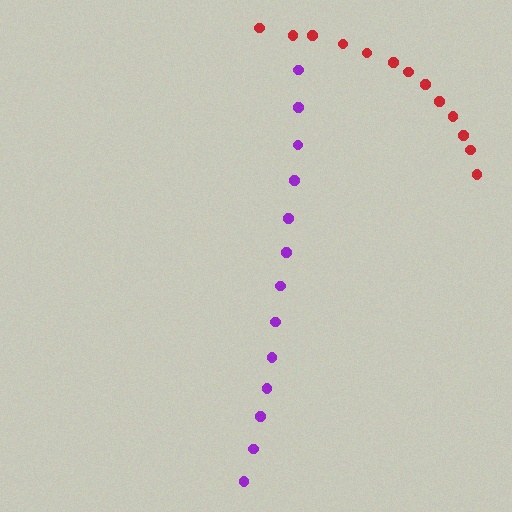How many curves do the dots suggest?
There are 2 distinct paths.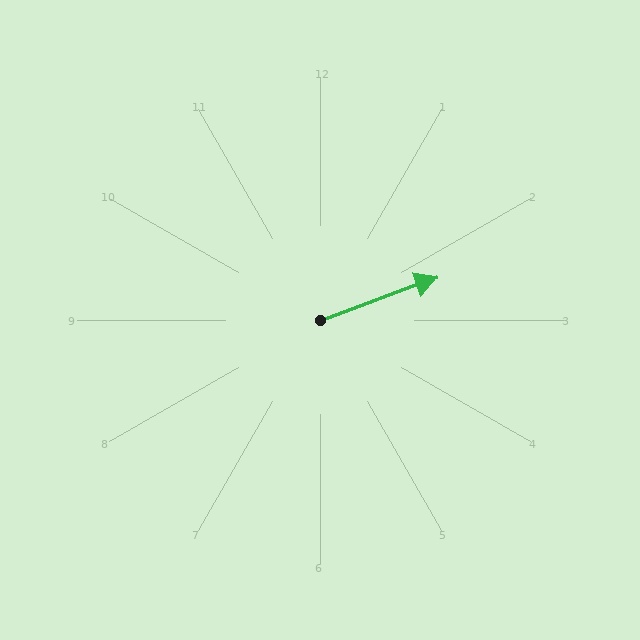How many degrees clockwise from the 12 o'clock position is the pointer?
Approximately 70 degrees.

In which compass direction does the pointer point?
East.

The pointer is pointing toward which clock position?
Roughly 2 o'clock.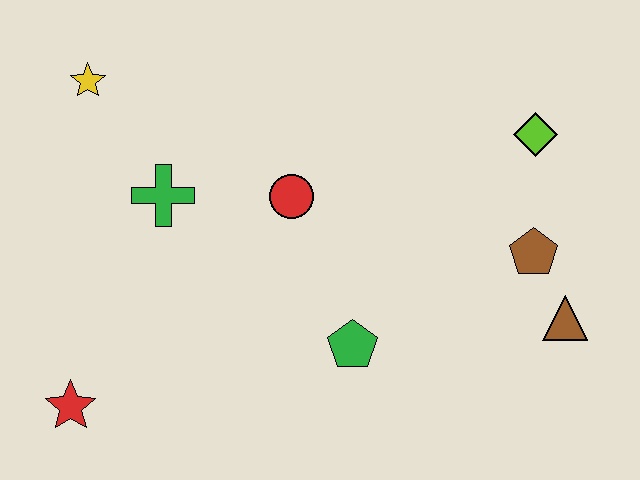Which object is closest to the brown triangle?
The brown pentagon is closest to the brown triangle.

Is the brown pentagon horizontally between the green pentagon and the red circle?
No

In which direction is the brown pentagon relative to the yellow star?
The brown pentagon is to the right of the yellow star.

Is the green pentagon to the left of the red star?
No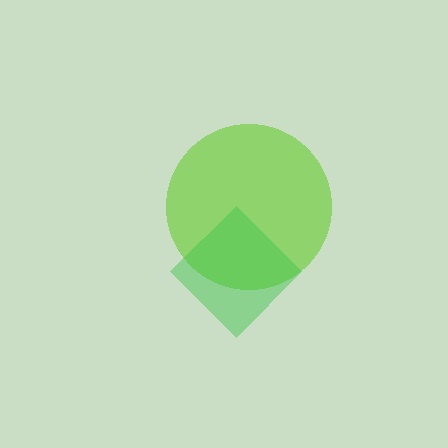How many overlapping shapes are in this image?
There are 2 overlapping shapes in the image.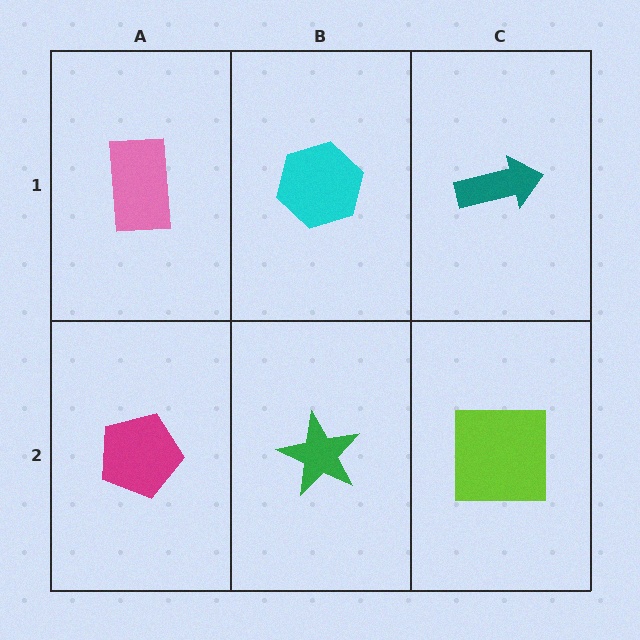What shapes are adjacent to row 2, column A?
A pink rectangle (row 1, column A), a green star (row 2, column B).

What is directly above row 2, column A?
A pink rectangle.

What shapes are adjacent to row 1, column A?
A magenta pentagon (row 2, column A), a cyan hexagon (row 1, column B).